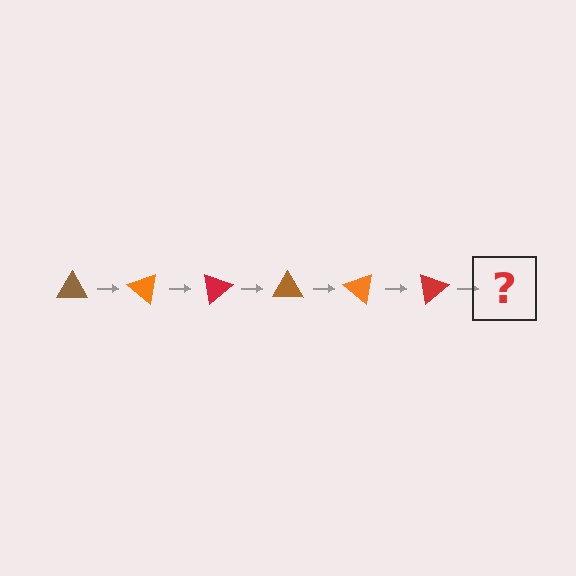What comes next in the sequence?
The next element should be a brown triangle, rotated 240 degrees from the start.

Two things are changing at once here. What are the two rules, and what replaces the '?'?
The two rules are that it rotates 40 degrees each step and the color cycles through brown, orange, and red. The '?' should be a brown triangle, rotated 240 degrees from the start.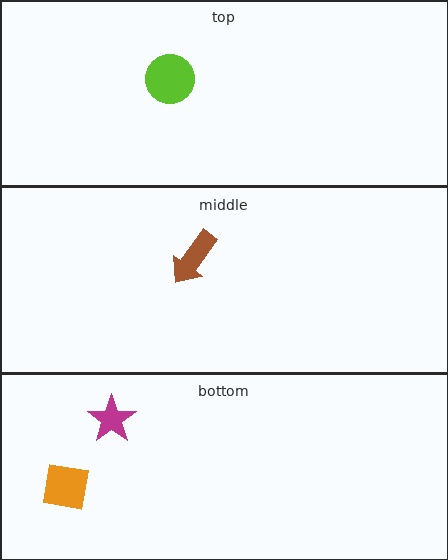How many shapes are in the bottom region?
2.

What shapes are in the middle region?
The brown arrow.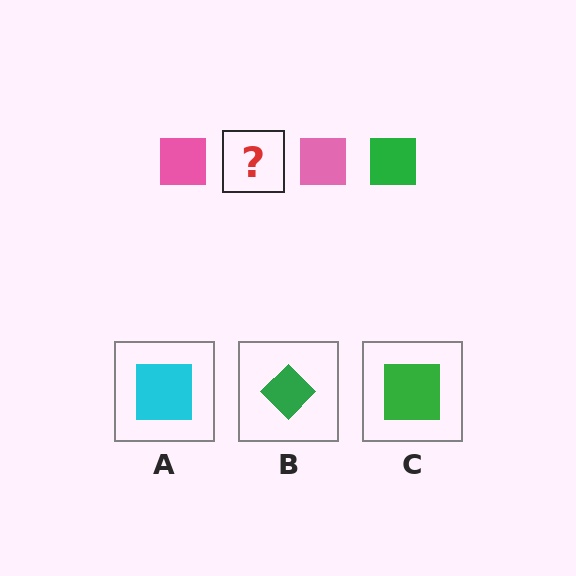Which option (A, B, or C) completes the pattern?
C.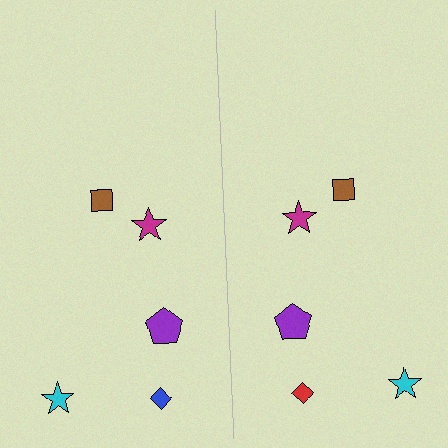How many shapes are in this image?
There are 10 shapes in this image.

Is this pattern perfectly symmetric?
No, the pattern is not perfectly symmetric. The red diamond on the right side breaks the symmetry — its mirror counterpart is blue.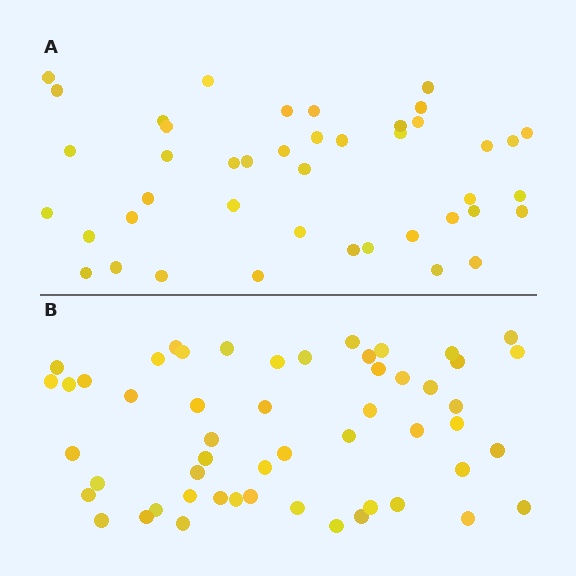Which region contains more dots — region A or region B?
Region B (the bottom region) has more dots.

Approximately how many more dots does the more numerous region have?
Region B has roughly 10 or so more dots than region A.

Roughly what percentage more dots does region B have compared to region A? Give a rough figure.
About 25% more.